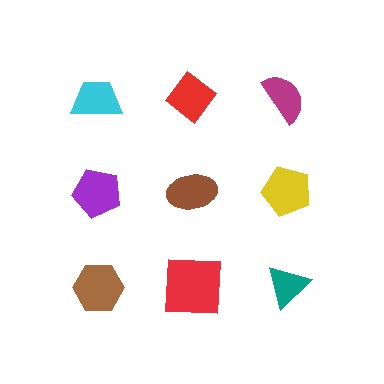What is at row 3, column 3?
A teal triangle.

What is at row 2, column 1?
A purple pentagon.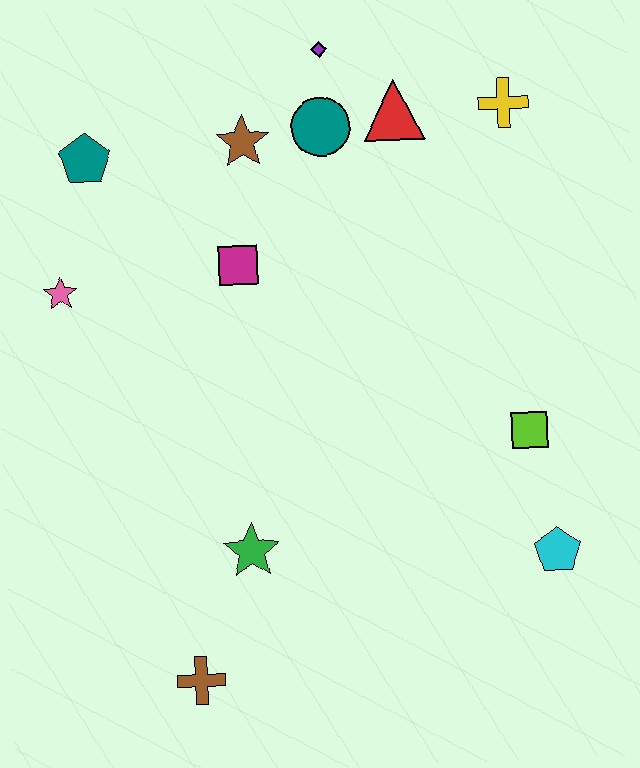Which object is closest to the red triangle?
The teal circle is closest to the red triangle.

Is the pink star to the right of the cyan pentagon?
No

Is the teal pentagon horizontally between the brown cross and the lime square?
No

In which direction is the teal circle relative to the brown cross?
The teal circle is above the brown cross.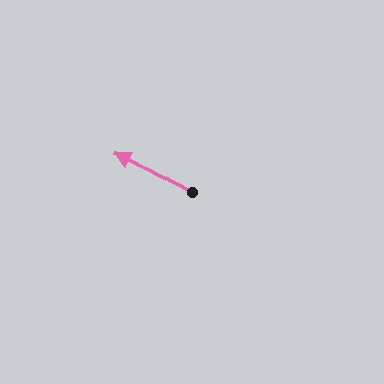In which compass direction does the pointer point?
Northwest.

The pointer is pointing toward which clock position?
Roughly 10 o'clock.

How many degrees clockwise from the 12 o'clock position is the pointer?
Approximately 298 degrees.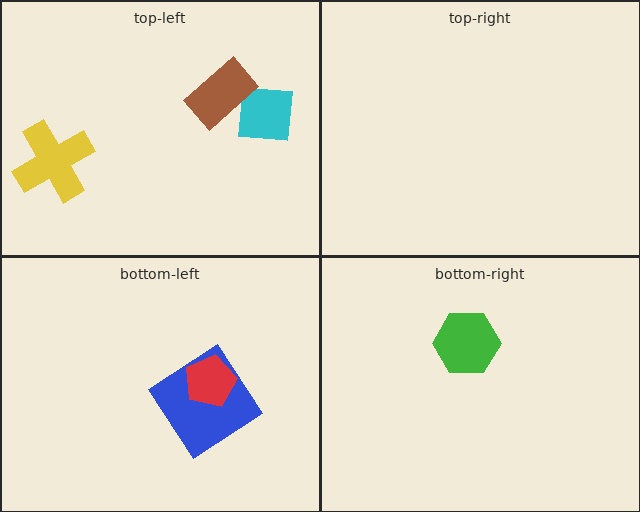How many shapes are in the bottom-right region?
1.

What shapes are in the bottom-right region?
The green hexagon.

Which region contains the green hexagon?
The bottom-right region.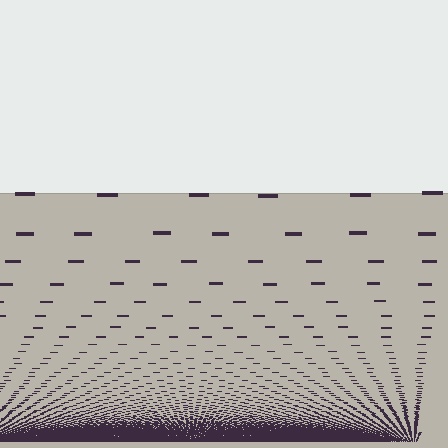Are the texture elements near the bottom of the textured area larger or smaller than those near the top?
Smaller. The gradient is inverted — elements near the bottom are smaller and denser.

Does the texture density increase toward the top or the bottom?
Density increases toward the bottom.